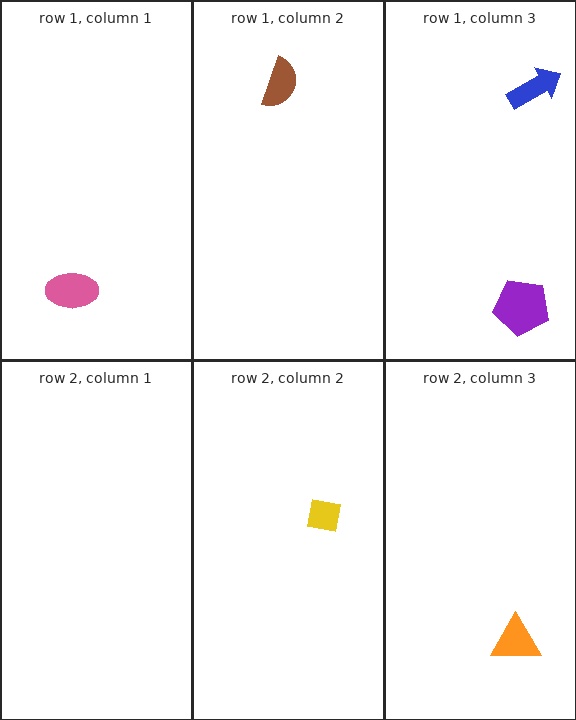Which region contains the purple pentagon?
The row 1, column 3 region.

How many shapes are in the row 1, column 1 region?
1.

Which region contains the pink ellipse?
The row 1, column 1 region.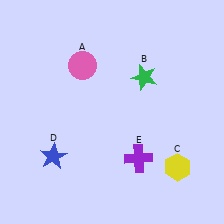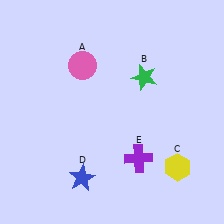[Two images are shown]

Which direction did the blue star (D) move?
The blue star (D) moved right.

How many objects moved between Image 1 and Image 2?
1 object moved between the two images.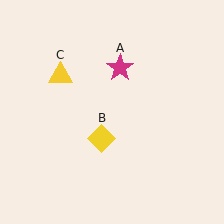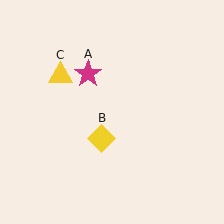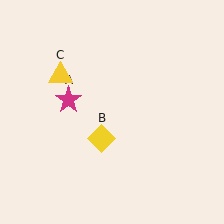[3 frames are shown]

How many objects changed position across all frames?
1 object changed position: magenta star (object A).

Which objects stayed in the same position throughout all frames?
Yellow diamond (object B) and yellow triangle (object C) remained stationary.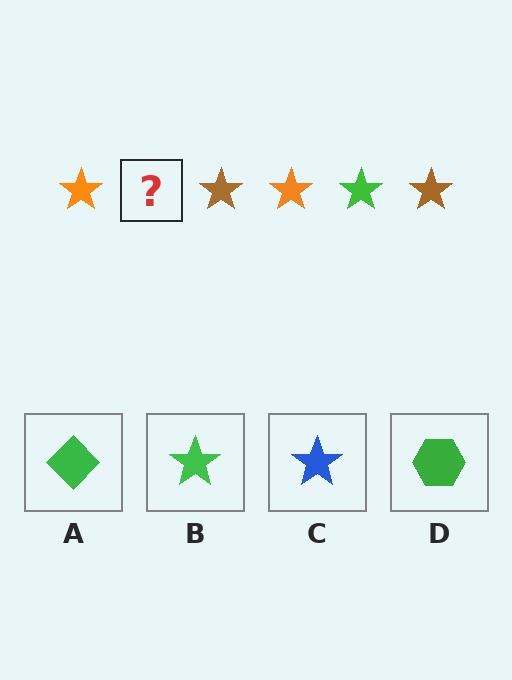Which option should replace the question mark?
Option B.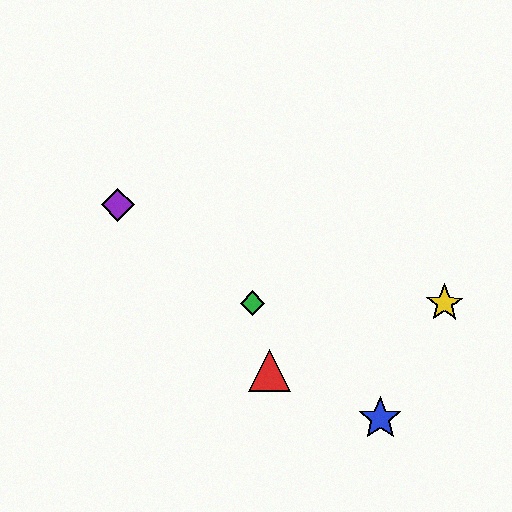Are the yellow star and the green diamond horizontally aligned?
Yes, both are at y≈304.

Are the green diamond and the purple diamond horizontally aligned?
No, the green diamond is at y≈303 and the purple diamond is at y≈204.